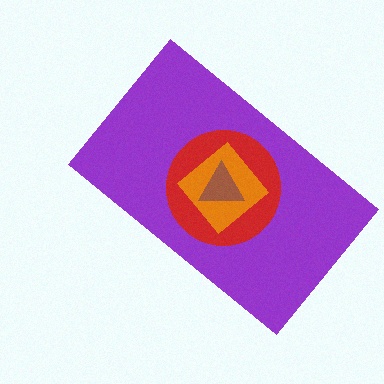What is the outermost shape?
The purple rectangle.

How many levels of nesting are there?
4.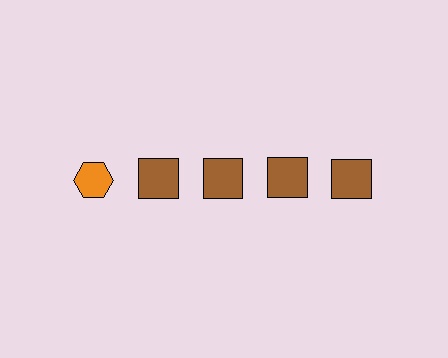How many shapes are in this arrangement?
There are 5 shapes arranged in a grid pattern.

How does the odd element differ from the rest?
It differs in both color (orange instead of brown) and shape (hexagon instead of square).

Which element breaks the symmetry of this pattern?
The orange hexagon in the top row, leftmost column breaks the symmetry. All other shapes are brown squares.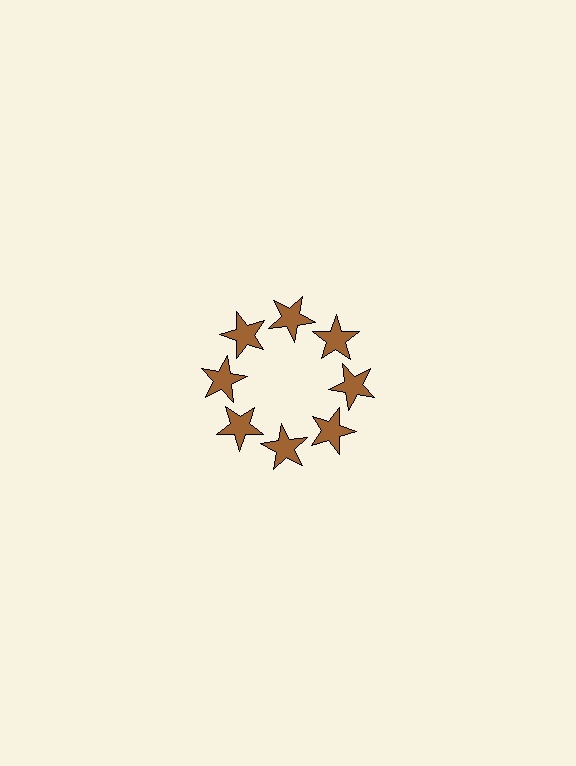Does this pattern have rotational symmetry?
Yes, this pattern has 8-fold rotational symmetry. It looks the same after rotating 45 degrees around the center.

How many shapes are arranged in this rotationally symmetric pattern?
There are 8 shapes, arranged in 8 groups of 1.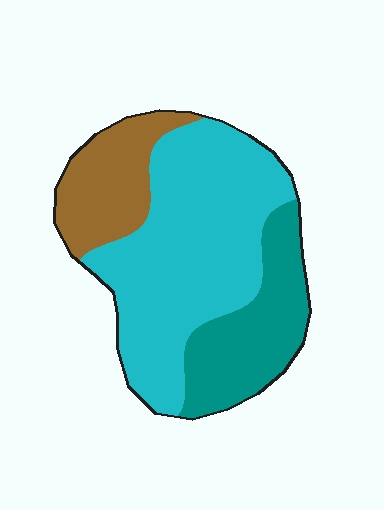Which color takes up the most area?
Cyan, at roughly 55%.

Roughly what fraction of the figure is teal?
Teal takes up less than a quarter of the figure.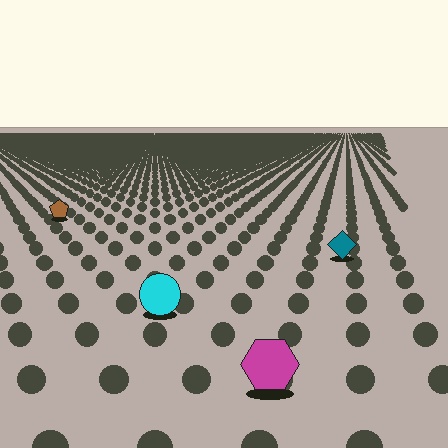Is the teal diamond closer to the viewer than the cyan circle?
No. The cyan circle is closer — you can tell from the texture gradient: the ground texture is coarser near it.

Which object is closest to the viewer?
The magenta hexagon is closest. The texture marks near it are larger and more spread out.